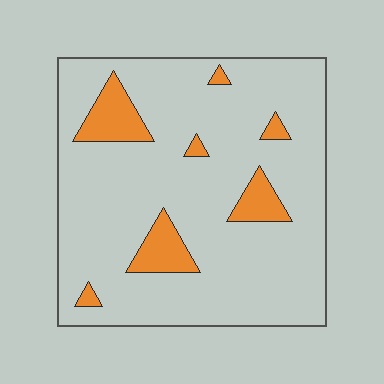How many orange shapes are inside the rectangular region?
7.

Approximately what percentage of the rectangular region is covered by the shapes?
Approximately 10%.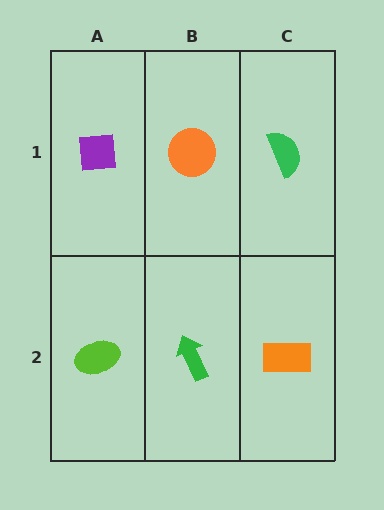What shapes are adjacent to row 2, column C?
A green semicircle (row 1, column C), a green arrow (row 2, column B).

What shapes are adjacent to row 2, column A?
A purple square (row 1, column A), a green arrow (row 2, column B).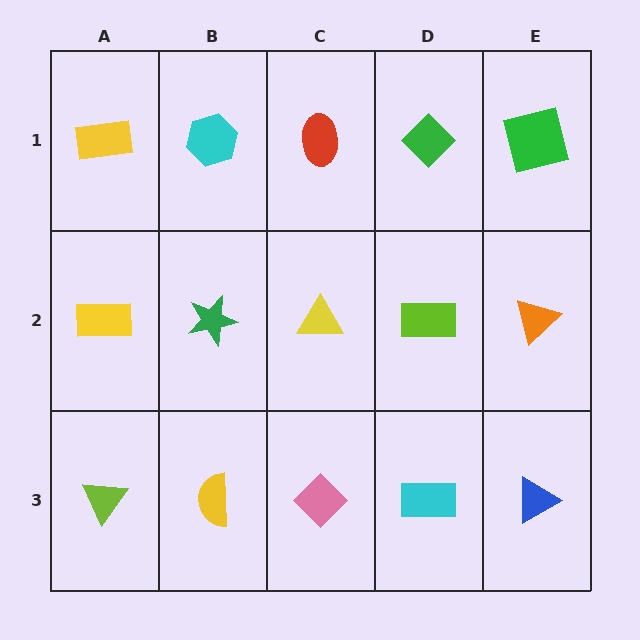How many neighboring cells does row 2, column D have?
4.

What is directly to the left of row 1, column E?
A green diamond.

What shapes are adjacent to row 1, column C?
A yellow triangle (row 2, column C), a cyan hexagon (row 1, column B), a green diamond (row 1, column D).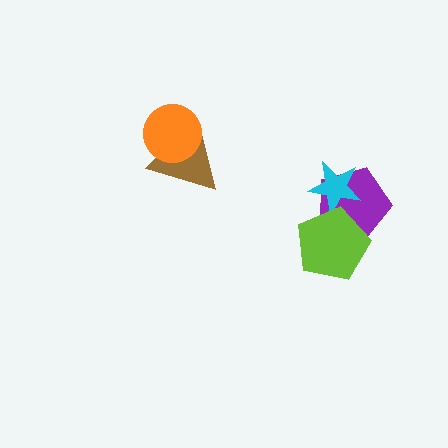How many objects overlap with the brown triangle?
1 object overlaps with the brown triangle.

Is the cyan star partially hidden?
Yes, it is partially covered by another shape.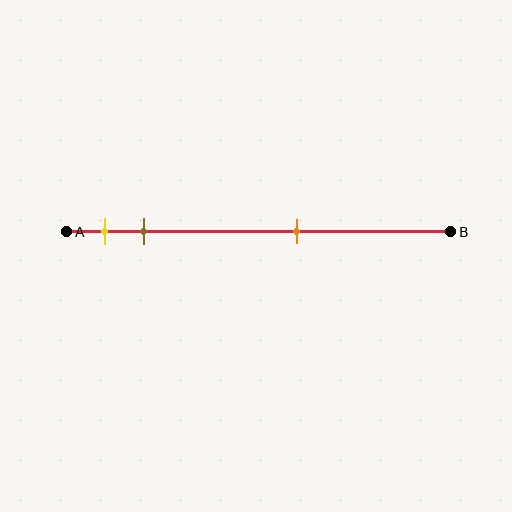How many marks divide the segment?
There are 3 marks dividing the segment.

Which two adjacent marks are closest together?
The yellow and brown marks are the closest adjacent pair.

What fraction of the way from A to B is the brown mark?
The brown mark is approximately 20% (0.2) of the way from A to B.